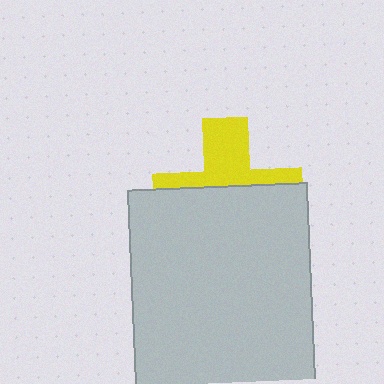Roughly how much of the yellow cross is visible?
A small part of it is visible (roughly 41%).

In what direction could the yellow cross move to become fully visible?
The yellow cross could move up. That would shift it out from behind the light gray rectangle entirely.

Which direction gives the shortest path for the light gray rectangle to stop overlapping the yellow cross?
Moving down gives the shortest separation.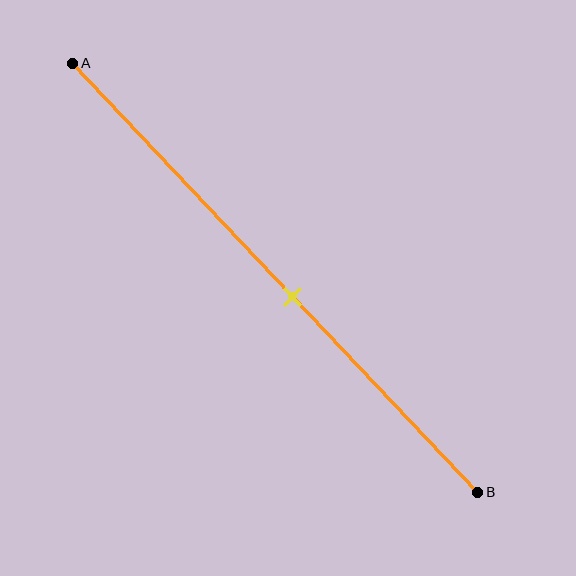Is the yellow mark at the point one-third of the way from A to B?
No, the mark is at about 55% from A, not at the 33% one-third point.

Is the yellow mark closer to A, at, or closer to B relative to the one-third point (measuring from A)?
The yellow mark is closer to point B than the one-third point of segment AB.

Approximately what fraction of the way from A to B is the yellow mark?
The yellow mark is approximately 55% of the way from A to B.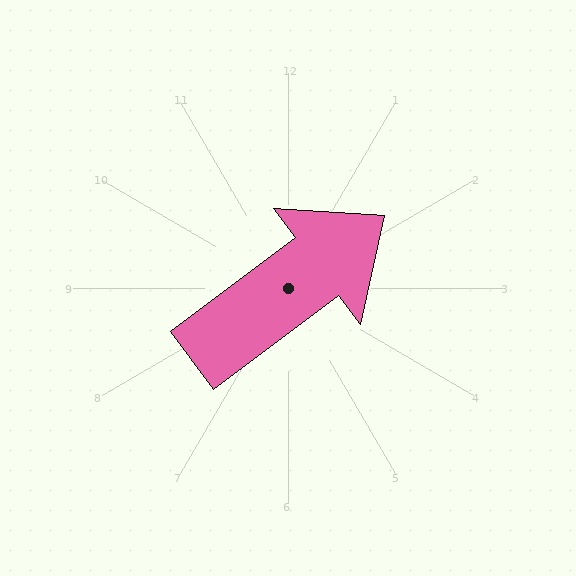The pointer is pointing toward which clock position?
Roughly 2 o'clock.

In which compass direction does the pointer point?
Northeast.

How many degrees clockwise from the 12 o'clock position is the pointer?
Approximately 53 degrees.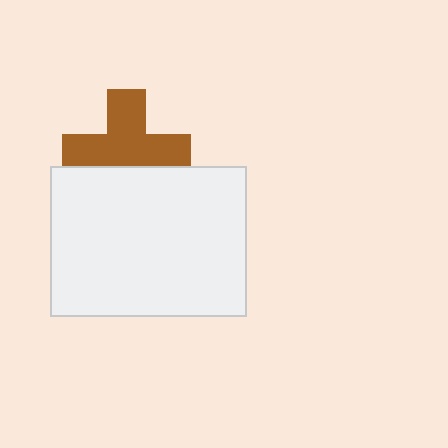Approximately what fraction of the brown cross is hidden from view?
Roughly 32% of the brown cross is hidden behind the white rectangle.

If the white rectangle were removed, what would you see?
You would see the complete brown cross.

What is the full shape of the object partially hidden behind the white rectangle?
The partially hidden object is a brown cross.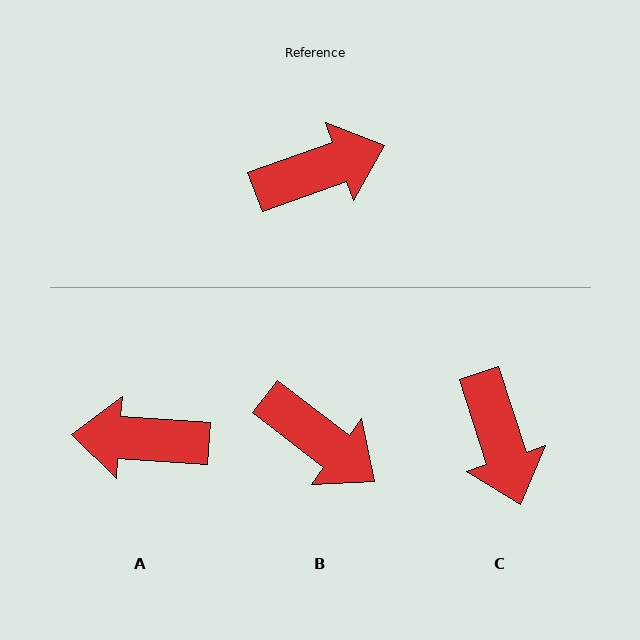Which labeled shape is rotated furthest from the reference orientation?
A, about 156 degrees away.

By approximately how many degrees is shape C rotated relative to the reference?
Approximately 92 degrees clockwise.